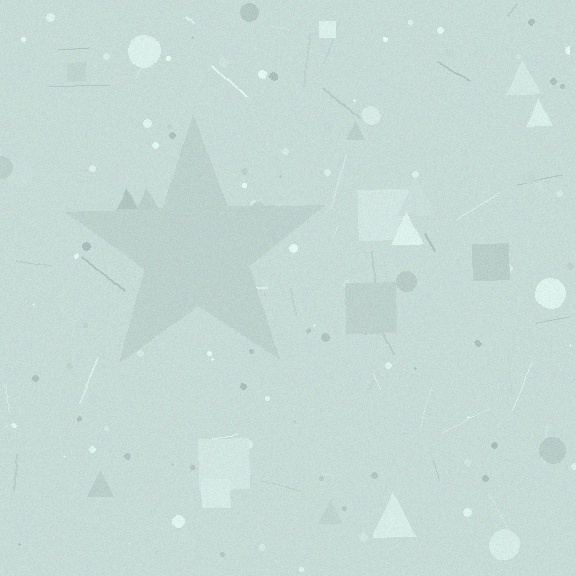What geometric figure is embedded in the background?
A star is embedded in the background.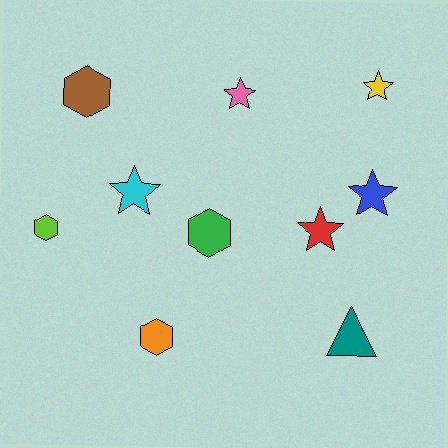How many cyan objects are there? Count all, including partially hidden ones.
There is 1 cyan object.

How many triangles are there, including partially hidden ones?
There is 1 triangle.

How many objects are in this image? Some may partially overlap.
There are 10 objects.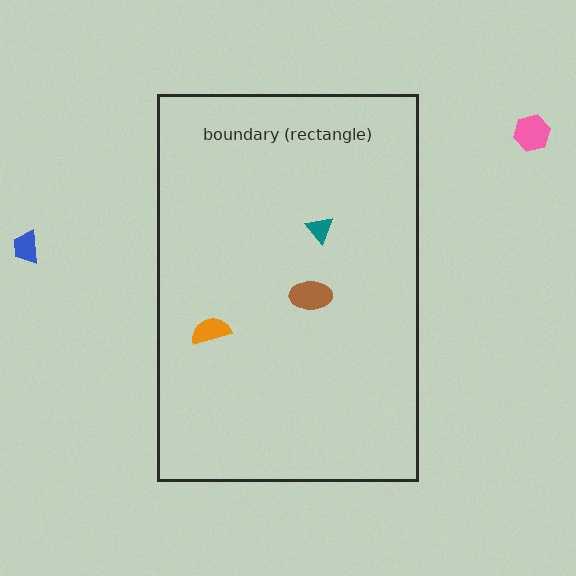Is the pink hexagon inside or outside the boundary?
Outside.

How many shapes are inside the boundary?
3 inside, 2 outside.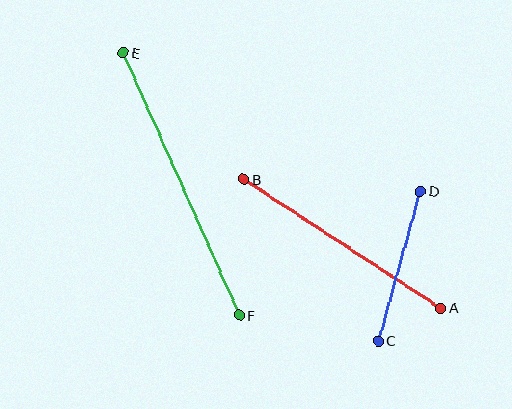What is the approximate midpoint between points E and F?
The midpoint is at approximately (181, 184) pixels.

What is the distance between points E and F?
The distance is approximately 287 pixels.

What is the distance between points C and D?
The distance is approximately 155 pixels.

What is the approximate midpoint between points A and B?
The midpoint is at approximately (342, 244) pixels.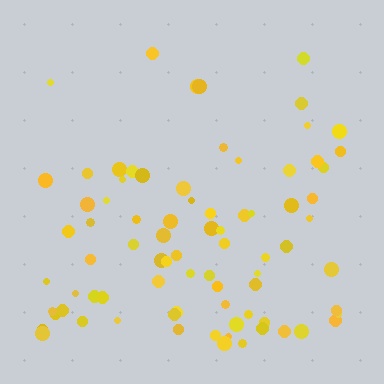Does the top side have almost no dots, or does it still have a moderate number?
Still a moderate number, just noticeably fewer than the bottom.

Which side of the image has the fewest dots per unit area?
The top.